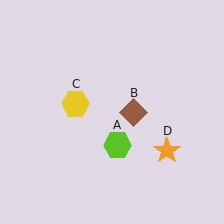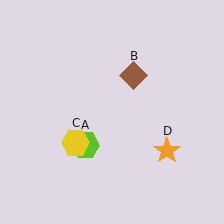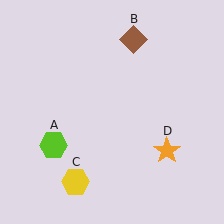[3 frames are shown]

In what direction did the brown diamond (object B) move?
The brown diamond (object B) moved up.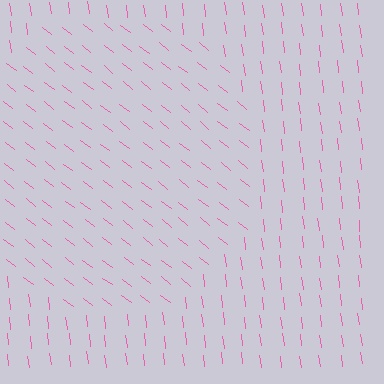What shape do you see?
I see a circle.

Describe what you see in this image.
The image is filled with small pink line segments. A circle region in the image has lines oriented differently from the surrounding lines, creating a visible texture boundary.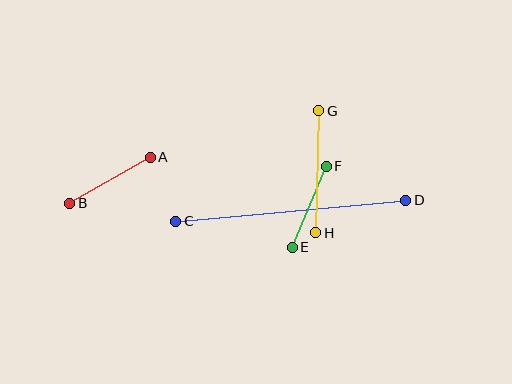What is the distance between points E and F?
The distance is approximately 88 pixels.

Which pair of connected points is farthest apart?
Points C and D are farthest apart.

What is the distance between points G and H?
The distance is approximately 122 pixels.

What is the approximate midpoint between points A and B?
The midpoint is at approximately (110, 180) pixels.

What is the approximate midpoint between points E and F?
The midpoint is at approximately (309, 207) pixels.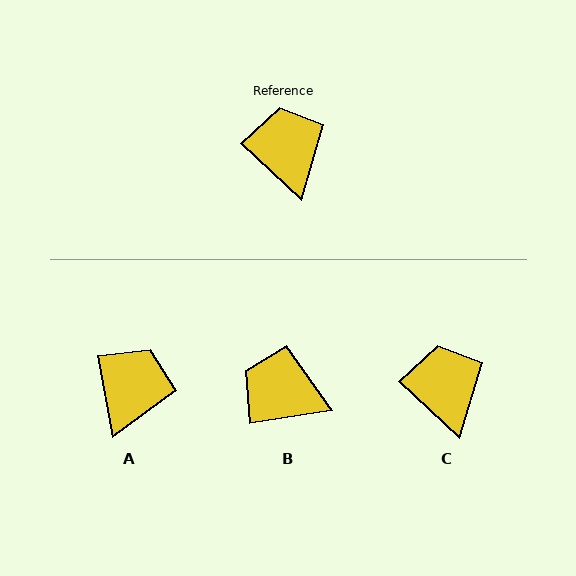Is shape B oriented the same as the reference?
No, it is off by about 52 degrees.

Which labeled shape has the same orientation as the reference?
C.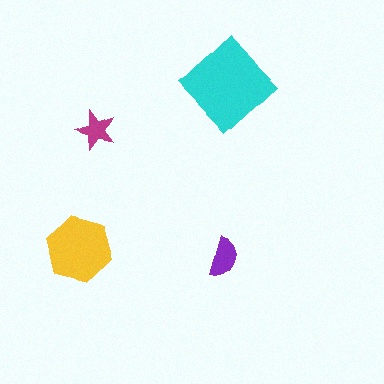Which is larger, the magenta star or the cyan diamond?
The cyan diamond.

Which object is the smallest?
The magenta star.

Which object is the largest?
The cyan diamond.